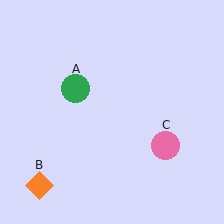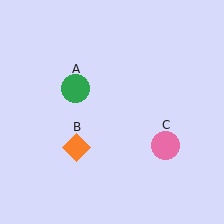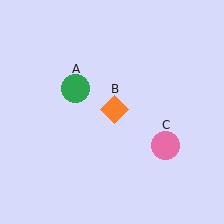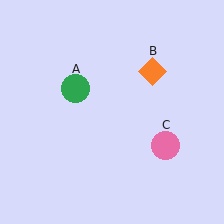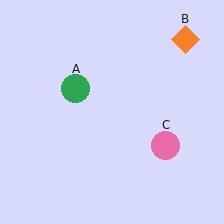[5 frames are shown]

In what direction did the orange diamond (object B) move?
The orange diamond (object B) moved up and to the right.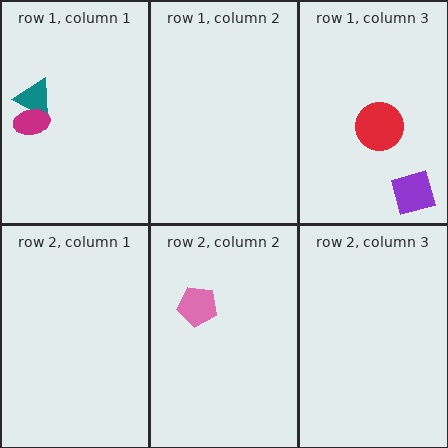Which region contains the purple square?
The row 1, column 3 region.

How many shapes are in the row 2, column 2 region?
1.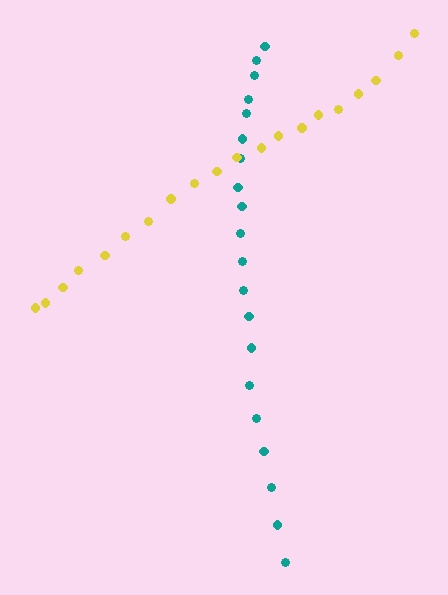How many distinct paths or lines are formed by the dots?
There are 2 distinct paths.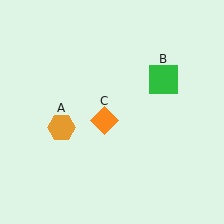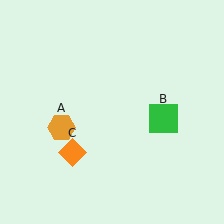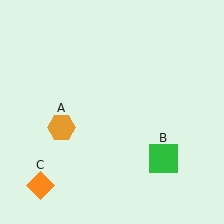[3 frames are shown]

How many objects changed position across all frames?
2 objects changed position: green square (object B), orange diamond (object C).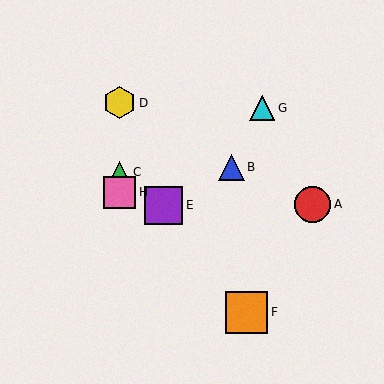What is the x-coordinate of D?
Object D is at x≈120.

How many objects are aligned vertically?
3 objects (C, D, H) are aligned vertically.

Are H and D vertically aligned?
Yes, both are at x≈120.